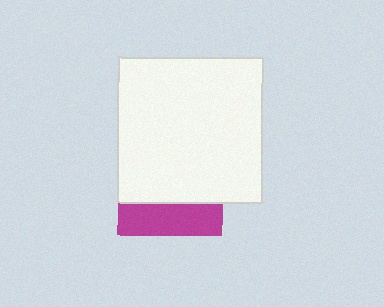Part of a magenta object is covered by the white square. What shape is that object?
It is a square.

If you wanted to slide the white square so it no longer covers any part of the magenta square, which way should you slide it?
Slide it up — that is the most direct way to separate the two shapes.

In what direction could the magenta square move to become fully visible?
The magenta square could move down. That would shift it out from behind the white square entirely.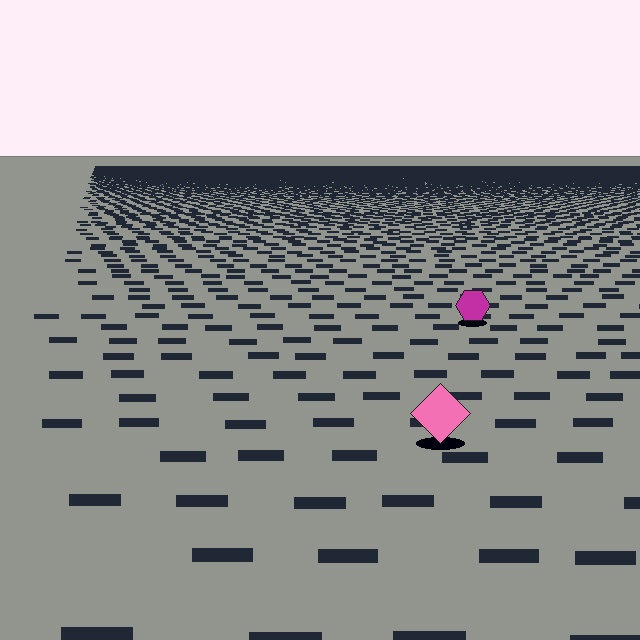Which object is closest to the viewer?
The pink diamond is closest. The texture marks near it are larger and more spread out.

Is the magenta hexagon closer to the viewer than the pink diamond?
No. The pink diamond is closer — you can tell from the texture gradient: the ground texture is coarser near it.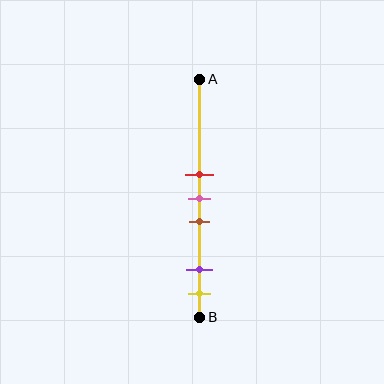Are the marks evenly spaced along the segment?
No, the marks are not evenly spaced.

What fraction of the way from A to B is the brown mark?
The brown mark is approximately 60% (0.6) of the way from A to B.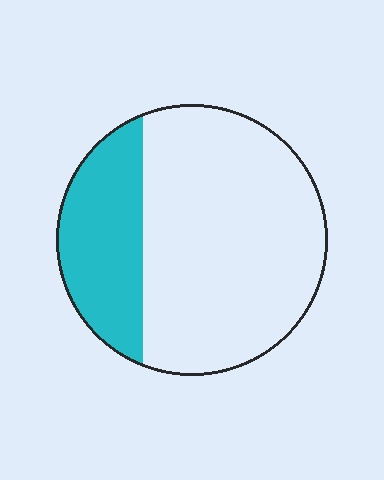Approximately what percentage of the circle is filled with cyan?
Approximately 30%.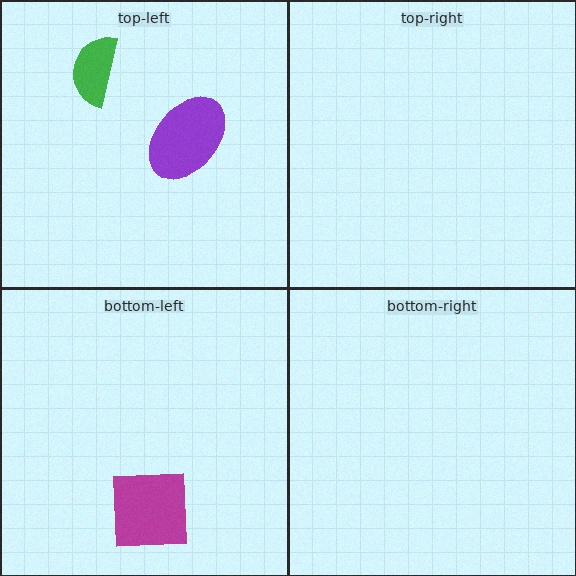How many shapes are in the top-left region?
2.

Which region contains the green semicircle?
The top-left region.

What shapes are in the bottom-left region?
The magenta square.